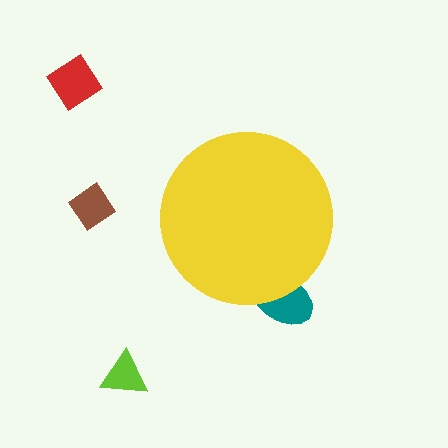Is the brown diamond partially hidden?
No, the brown diamond is fully visible.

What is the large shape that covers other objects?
A yellow circle.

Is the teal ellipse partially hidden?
Yes, the teal ellipse is partially hidden behind the yellow circle.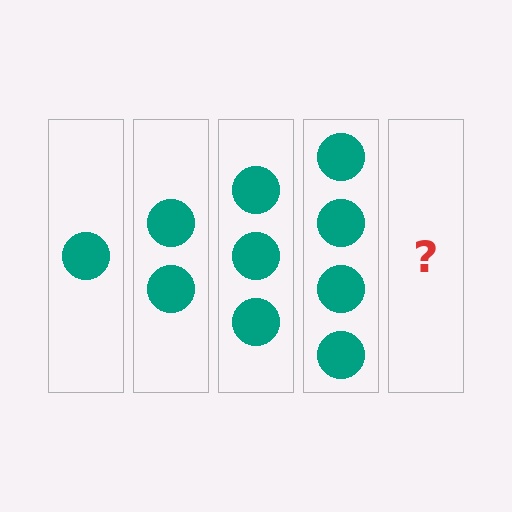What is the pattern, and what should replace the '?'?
The pattern is that each step adds one more circle. The '?' should be 5 circles.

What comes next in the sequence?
The next element should be 5 circles.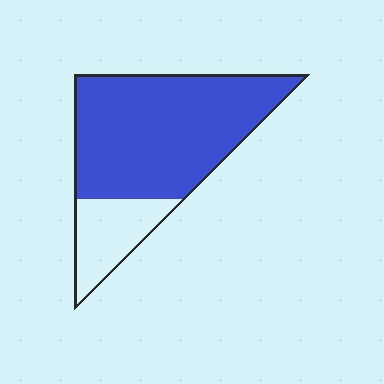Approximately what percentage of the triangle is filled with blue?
Approximately 80%.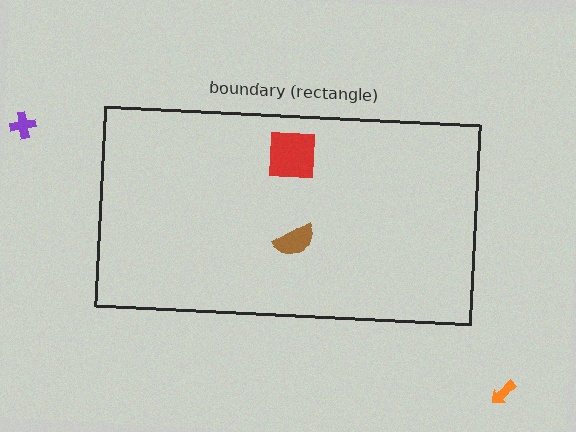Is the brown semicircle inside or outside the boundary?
Inside.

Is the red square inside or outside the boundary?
Inside.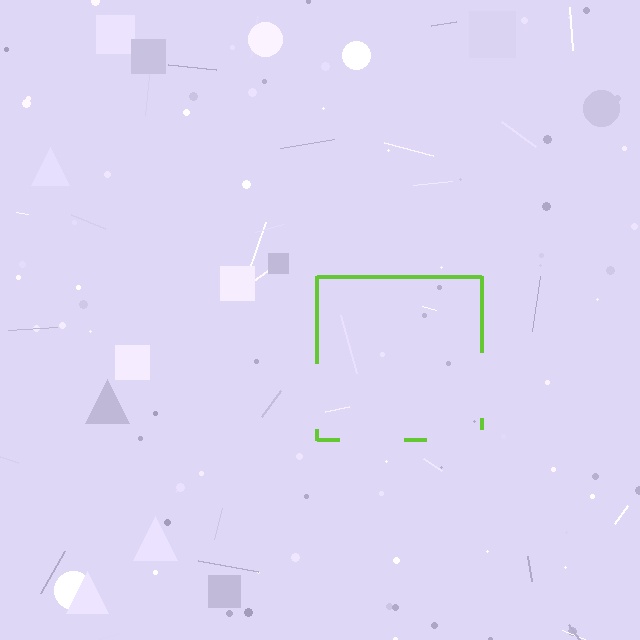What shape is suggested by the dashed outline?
The dashed outline suggests a square.